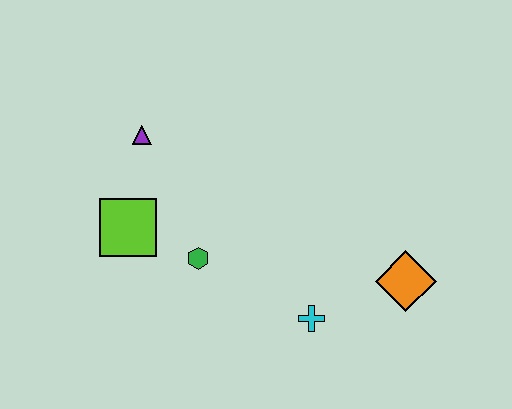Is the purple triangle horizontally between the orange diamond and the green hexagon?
No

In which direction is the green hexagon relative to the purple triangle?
The green hexagon is below the purple triangle.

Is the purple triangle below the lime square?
No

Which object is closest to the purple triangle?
The lime square is closest to the purple triangle.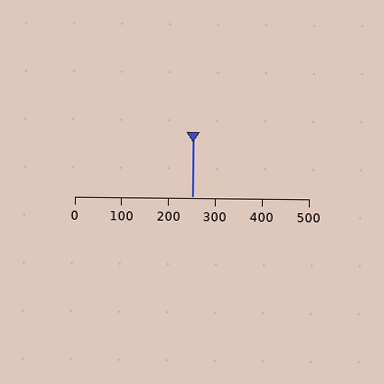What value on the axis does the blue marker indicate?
The marker indicates approximately 250.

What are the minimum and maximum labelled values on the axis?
The axis runs from 0 to 500.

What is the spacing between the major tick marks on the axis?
The major ticks are spaced 100 apart.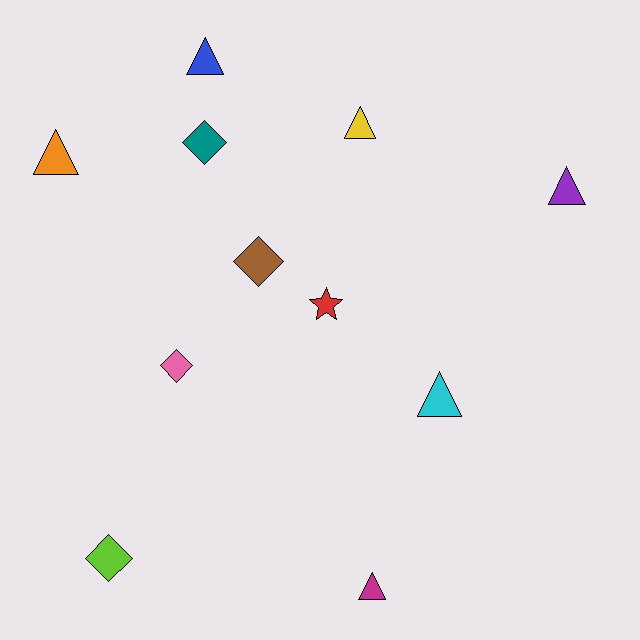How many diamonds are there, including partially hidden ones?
There are 4 diamonds.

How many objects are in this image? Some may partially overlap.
There are 11 objects.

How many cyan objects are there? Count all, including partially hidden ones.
There is 1 cyan object.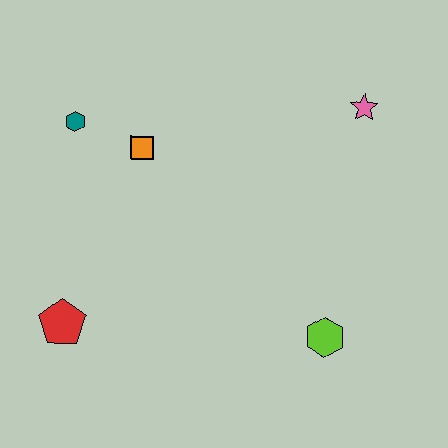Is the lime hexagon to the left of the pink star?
Yes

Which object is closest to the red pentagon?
The orange square is closest to the red pentagon.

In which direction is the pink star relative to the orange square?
The pink star is to the right of the orange square.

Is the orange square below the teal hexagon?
Yes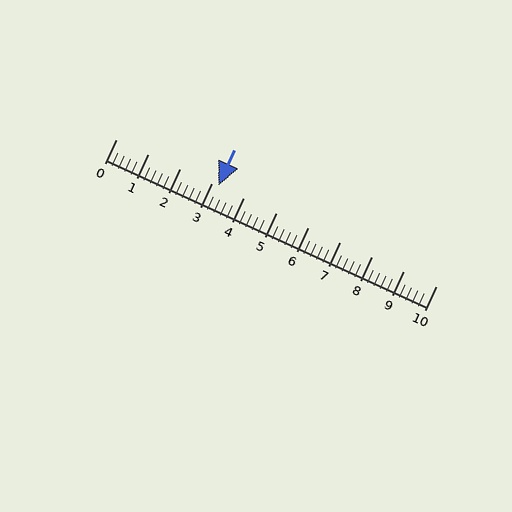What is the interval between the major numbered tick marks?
The major tick marks are spaced 1 units apart.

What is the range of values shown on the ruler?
The ruler shows values from 0 to 10.